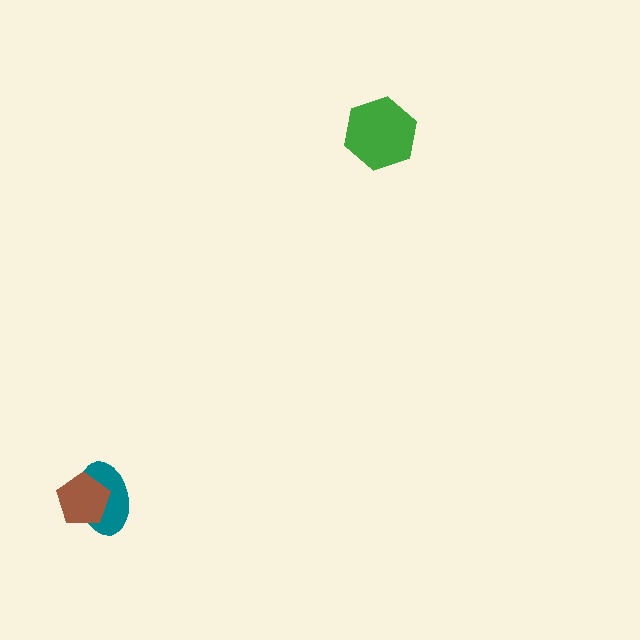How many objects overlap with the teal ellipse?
1 object overlaps with the teal ellipse.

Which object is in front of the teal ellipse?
The brown pentagon is in front of the teal ellipse.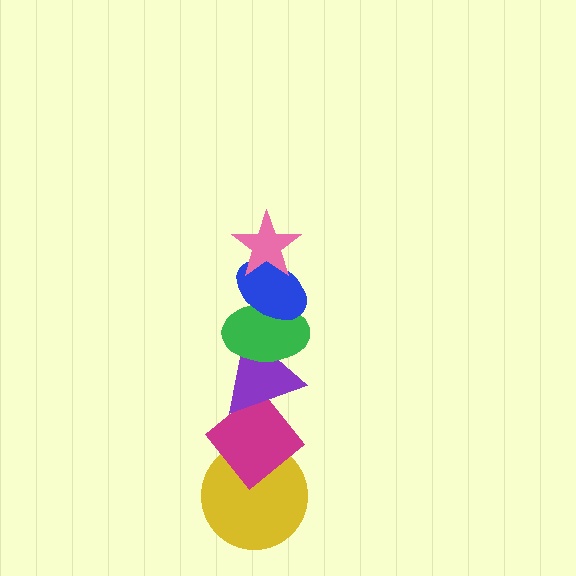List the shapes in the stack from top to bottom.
From top to bottom: the pink star, the blue ellipse, the green ellipse, the purple triangle, the magenta diamond, the yellow circle.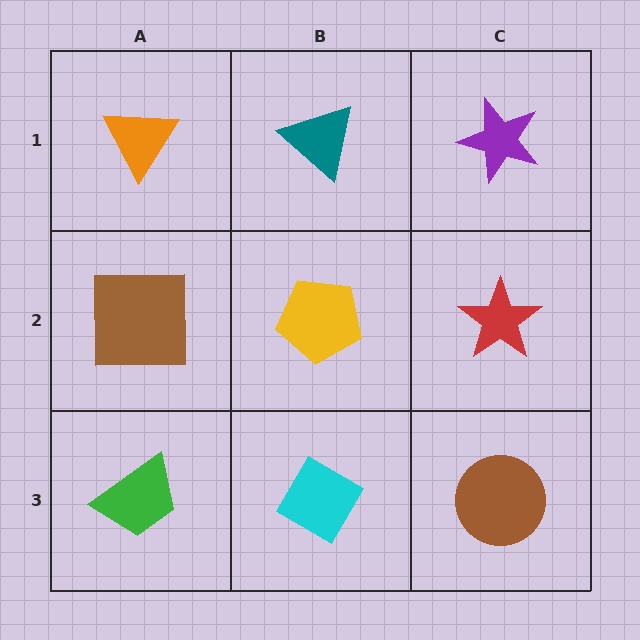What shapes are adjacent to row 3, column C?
A red star (row 2, column C), a cyan diamond (row 3, column B).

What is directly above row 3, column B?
A yellow pentagon.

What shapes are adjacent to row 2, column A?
An orange triangle (row 1, column A), a green trapezoid (row 3, column A), a yellow pentagon (row 2, column B).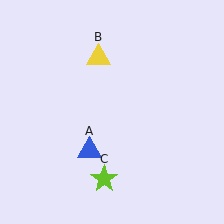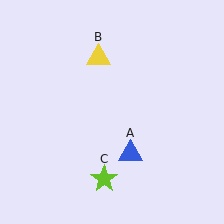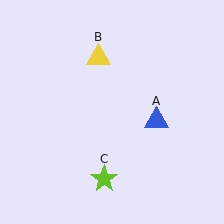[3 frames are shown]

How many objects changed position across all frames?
1 object changed position: blue triangle (object A).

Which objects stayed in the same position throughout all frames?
Yellow triangle (object B) and lime star (object C) remained stationary.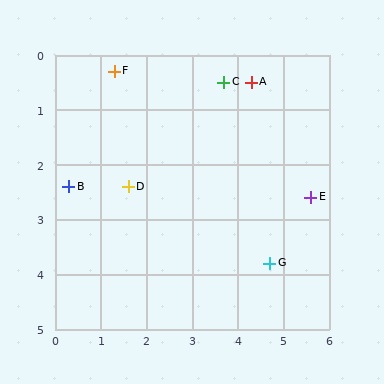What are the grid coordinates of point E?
Point E is at approximately (5.6, 2.6).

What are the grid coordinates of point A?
Point A is at approximately (4.3, 0.5).